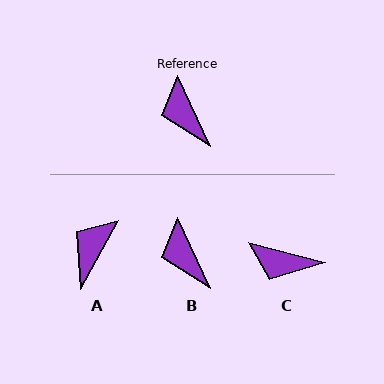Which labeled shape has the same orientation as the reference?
B.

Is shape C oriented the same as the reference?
No, it is off by about 50 degrees.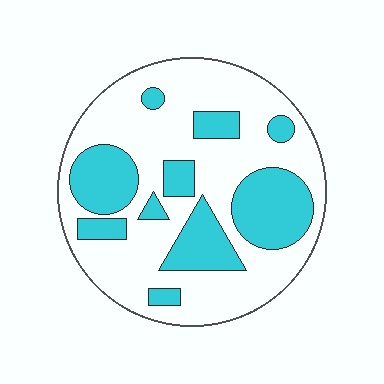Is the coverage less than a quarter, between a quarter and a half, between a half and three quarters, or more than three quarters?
Between a quarter and a half.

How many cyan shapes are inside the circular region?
10.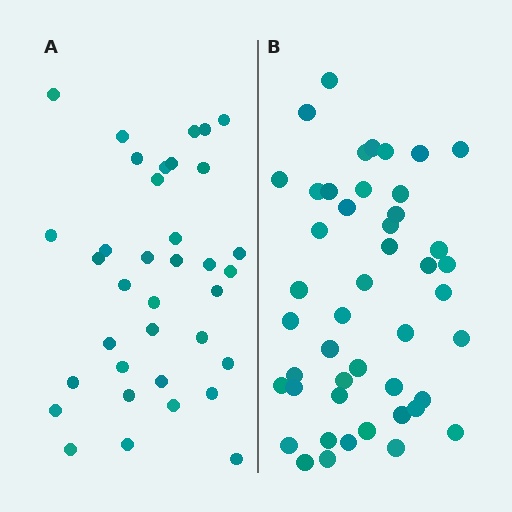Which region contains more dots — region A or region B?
Region B (the right region) has more dots.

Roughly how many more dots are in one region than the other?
Region B has roughly 10 or so more dots than region A.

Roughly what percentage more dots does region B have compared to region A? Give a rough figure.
About 30% more.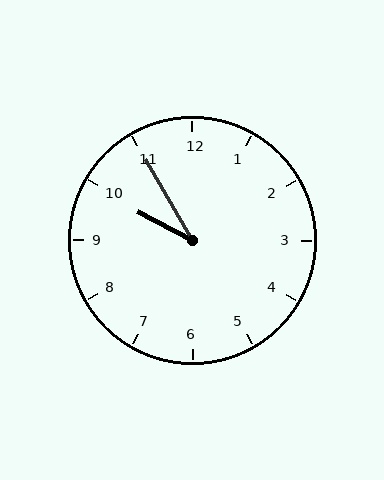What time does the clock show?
9:55.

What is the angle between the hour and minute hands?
Approximately 32 degrees.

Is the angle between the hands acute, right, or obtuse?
It is acute.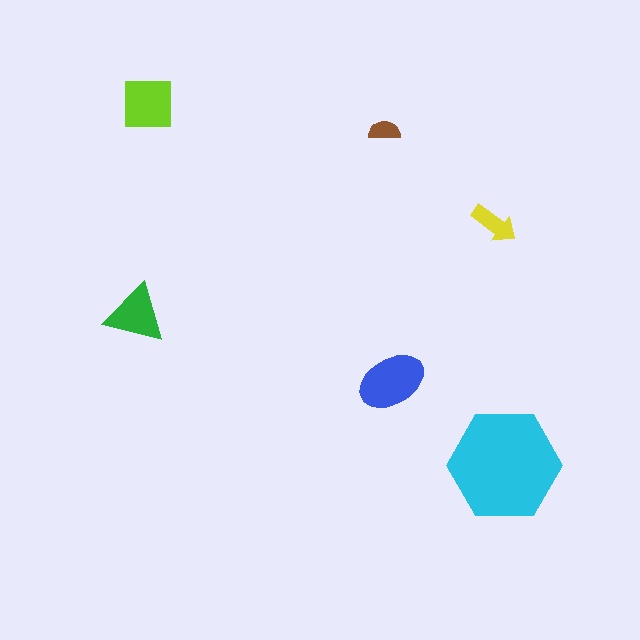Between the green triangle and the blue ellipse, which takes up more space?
The blue ellipse.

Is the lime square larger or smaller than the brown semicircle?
Larger.